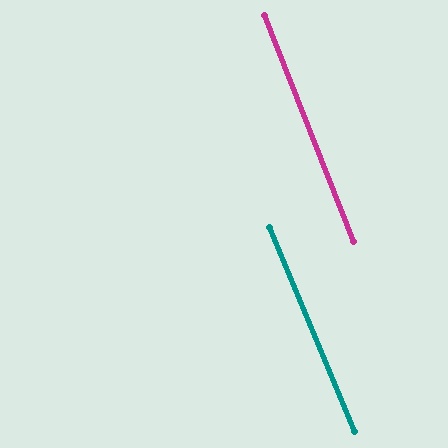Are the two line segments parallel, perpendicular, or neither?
Parallel — their directions differ by only 1.0°.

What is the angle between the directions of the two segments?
Approximately 1 degree.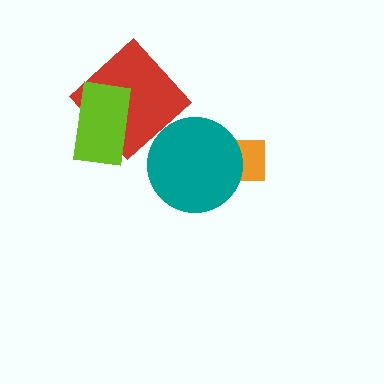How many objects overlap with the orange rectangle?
1 object overlaps with the orange rectangle.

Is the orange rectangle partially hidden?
Yes, it is partially covered by another shape.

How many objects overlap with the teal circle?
1 object overlaps with the teal circle.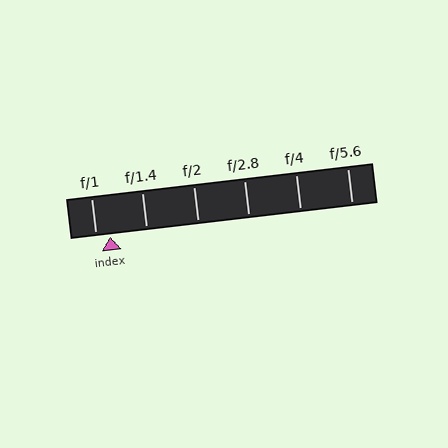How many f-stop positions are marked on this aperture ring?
There are 6 f-stop positions marked.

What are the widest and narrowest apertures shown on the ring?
The widest aperture shown is f/1 and the narrowest is f/5.6.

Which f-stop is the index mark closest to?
The index mark is closest to f/1.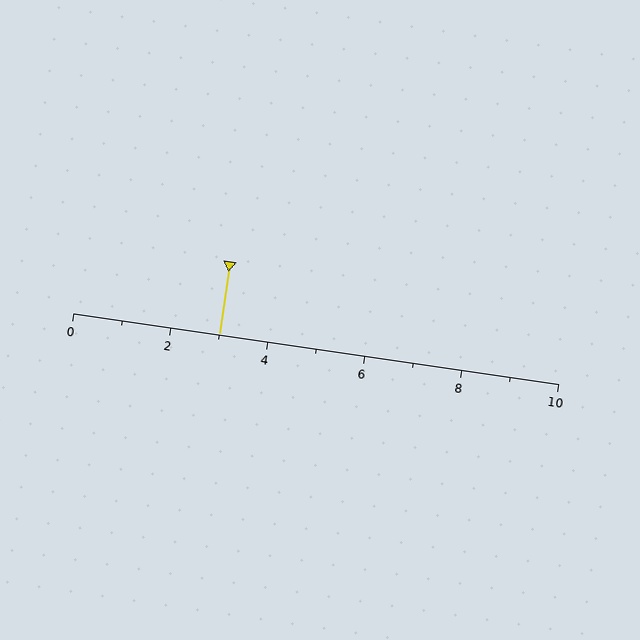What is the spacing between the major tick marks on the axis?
The major ticks are spaced 2 apart.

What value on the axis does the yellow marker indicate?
The marker indicates approximately 3.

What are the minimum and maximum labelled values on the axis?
The axis runs from 0 to 10.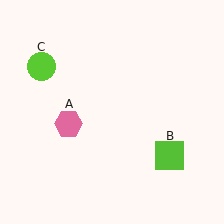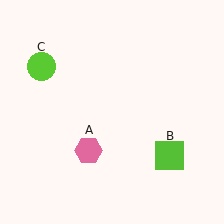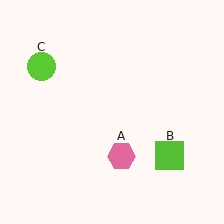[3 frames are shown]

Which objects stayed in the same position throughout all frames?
Lime square (object B) and lime circle (object C) remained stationary.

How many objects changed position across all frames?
1 object changed position: pink hexagon (object A).